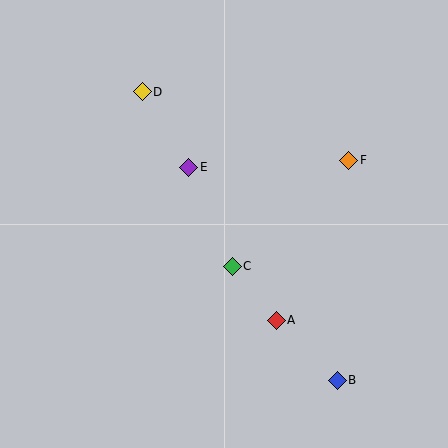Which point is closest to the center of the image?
Point C at (232, 266) is closest to the center.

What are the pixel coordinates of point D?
Point D is at (142, 92).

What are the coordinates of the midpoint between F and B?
The midpoint between F and B is at (343, 270).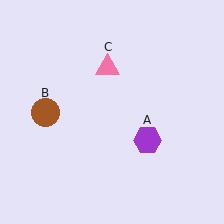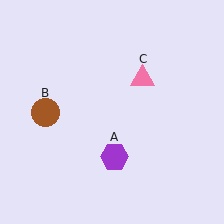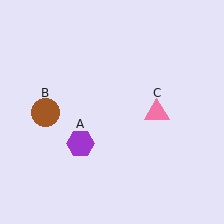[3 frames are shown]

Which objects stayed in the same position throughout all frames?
Brown circle (object B) remained stationary.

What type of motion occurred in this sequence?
The purple hexagon (object A), pink triangle (object C) rotated clockwise around the center of the scene.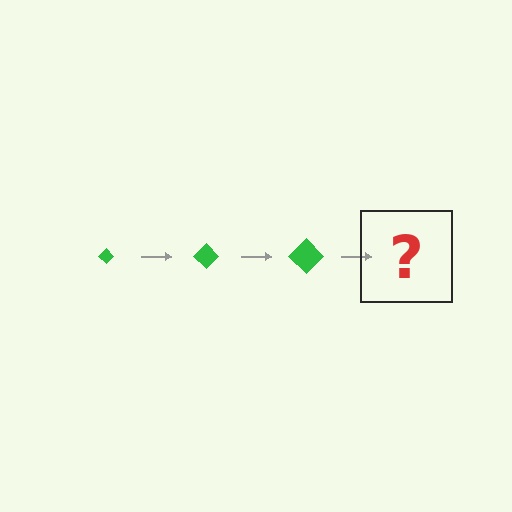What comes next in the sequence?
The next element should be a green diamond, larger than the previous one.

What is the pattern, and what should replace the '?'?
The pattern is that the diamond gets progressively larger each step. The '?' should be a green diamond, larger than the previous one.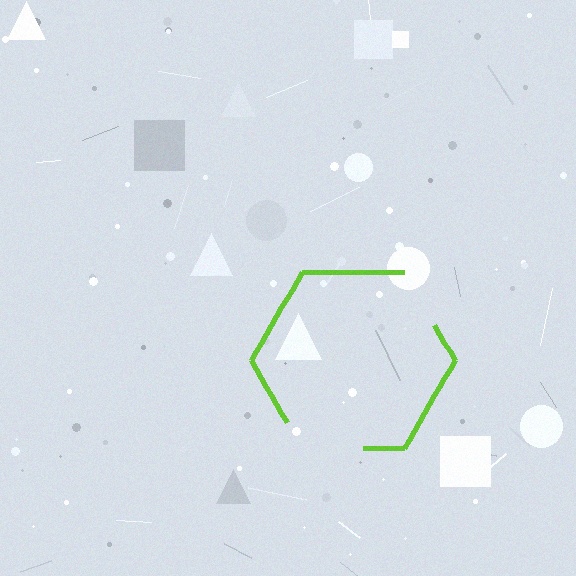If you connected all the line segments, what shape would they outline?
They would outline a hexagon.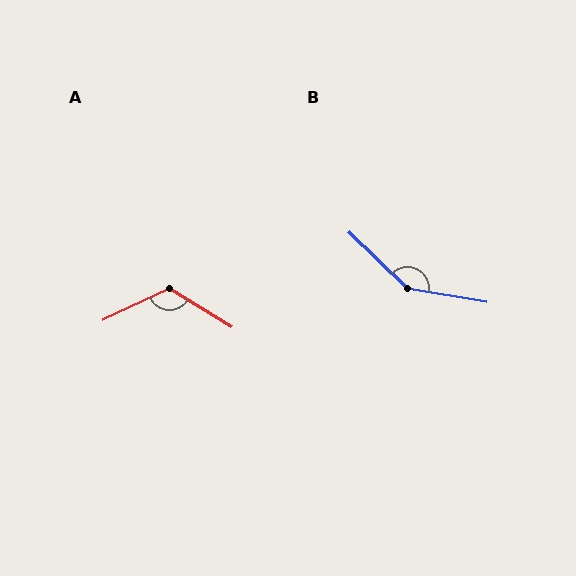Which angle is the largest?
B, at approximately 145 degrees.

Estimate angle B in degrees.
Approximately 145 degrees.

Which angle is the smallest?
A, at approximately 123 degrees.